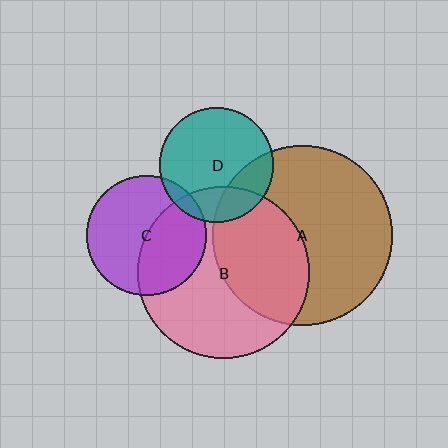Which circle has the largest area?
Circle A (brown).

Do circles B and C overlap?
Yes.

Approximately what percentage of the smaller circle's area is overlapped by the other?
Approximately 45%.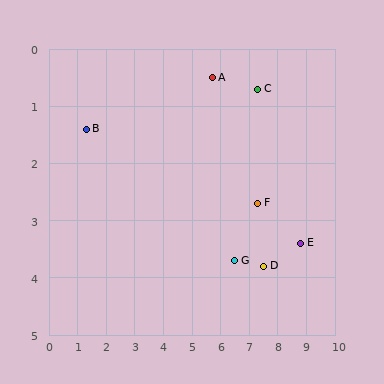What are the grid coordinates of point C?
Point C is at approximately (7.3, 0.7).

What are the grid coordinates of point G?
Point G is at approximately (6.5, 3.7).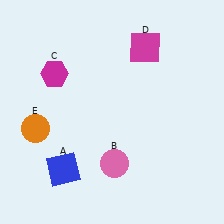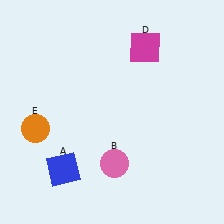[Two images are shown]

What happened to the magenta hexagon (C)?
The magenta hexagon (C) was removed in Image 2. It was in the top-left area of Image 1.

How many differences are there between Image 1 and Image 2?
There is 1 difference between the two images.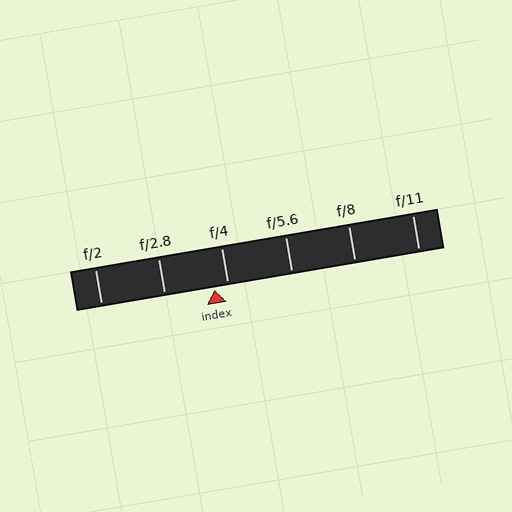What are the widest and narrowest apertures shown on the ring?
The widest aperture shown is f/2 and the narrowest is f/11.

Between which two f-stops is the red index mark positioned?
The index mark is between f/2.8 and f/4.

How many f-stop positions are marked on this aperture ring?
There are 6 f-stop positions marked.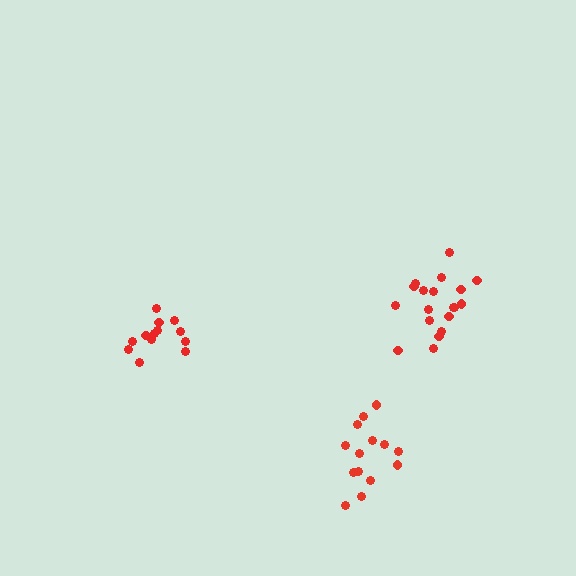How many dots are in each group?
Group 1: 14 dots, Group 2: 19 dots, Group 3: 13 dots (46 total).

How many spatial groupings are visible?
There are 3 spatial groupings.